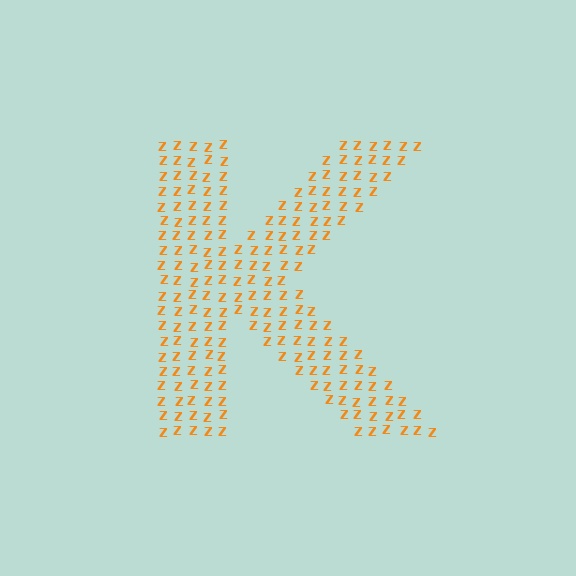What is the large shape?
The large shape is the letter K.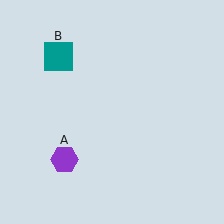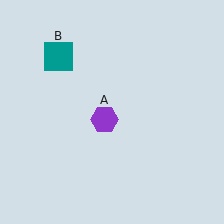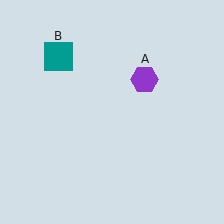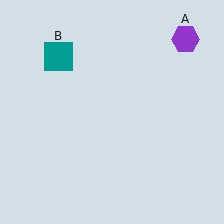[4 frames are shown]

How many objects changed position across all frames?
1 object changed position: purple hexagon (object A).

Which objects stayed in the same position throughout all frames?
Teal square (object B) remained stationary.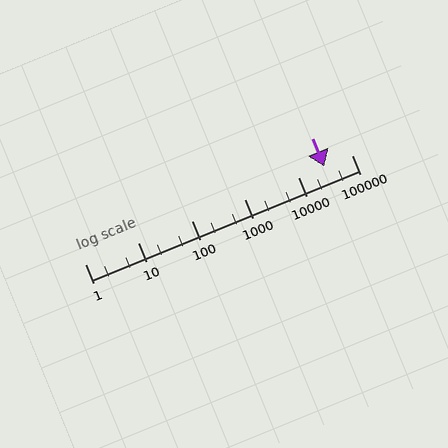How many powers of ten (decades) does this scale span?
The scale spans 5 decades, from 1 to 100000.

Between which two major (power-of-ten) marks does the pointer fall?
The pointer is between 10000 and 100000.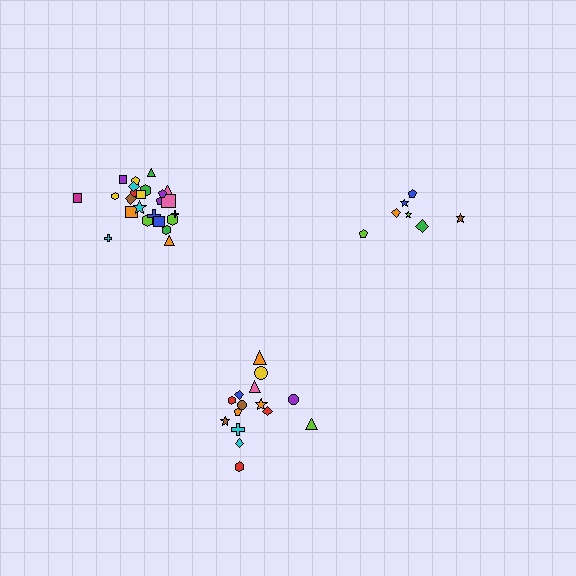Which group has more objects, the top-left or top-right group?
The top-left group.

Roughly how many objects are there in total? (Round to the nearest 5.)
Roughly 45 objects in total.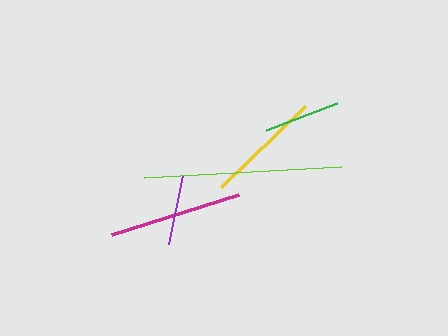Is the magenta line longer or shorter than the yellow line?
The magenta line is longer than the yellow line.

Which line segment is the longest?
The lime line is the longest at approximately 198 pixels.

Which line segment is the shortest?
The purple line is the shortest at approximately 70 pixels.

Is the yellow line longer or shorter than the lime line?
The lime line is longer than the yellow line.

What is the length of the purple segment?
The purple segment is approximately 70 pixels long.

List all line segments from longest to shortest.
From longest to shortest: lime, magenta, yellow, green, purple.